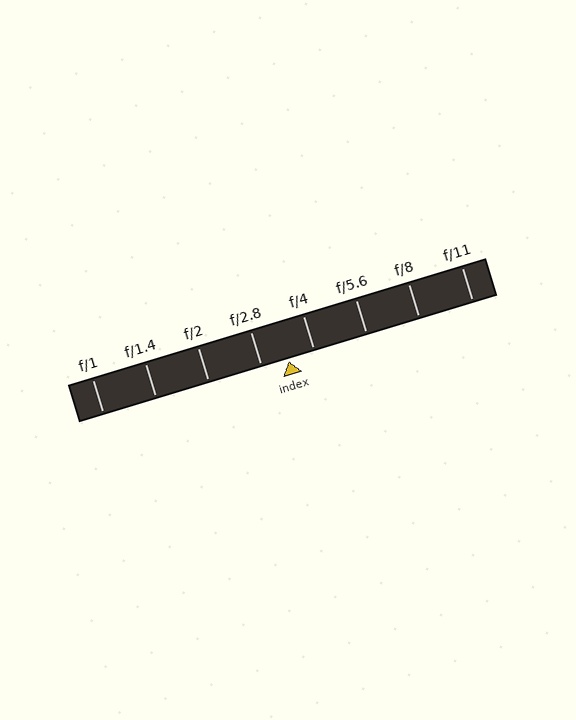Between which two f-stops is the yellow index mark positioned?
The index mark is between f/2.8 and f/4.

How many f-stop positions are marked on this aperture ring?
There are 8 f-stop positions marked.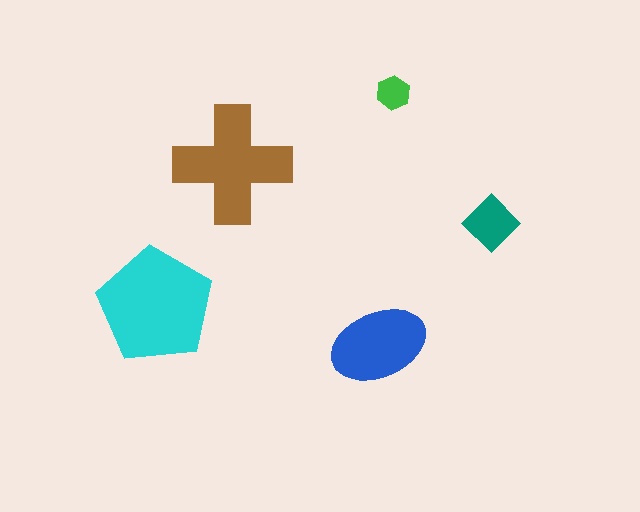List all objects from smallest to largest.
The green hexagon, the teal diamond, the blue ellipse, the brown cross, the cyan pentagon.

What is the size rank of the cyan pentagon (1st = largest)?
1st.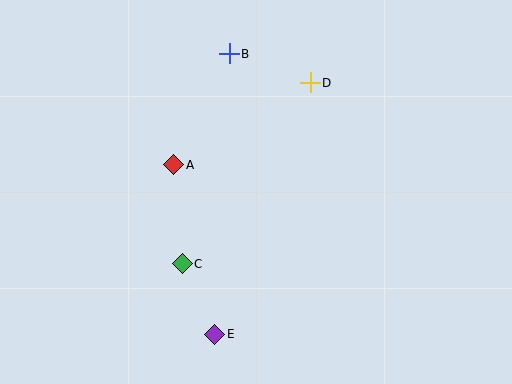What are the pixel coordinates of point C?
Point C is at (182, 264).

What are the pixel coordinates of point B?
Point B is at (229, 54).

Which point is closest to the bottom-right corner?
Point E is closest to the bottom-right corner.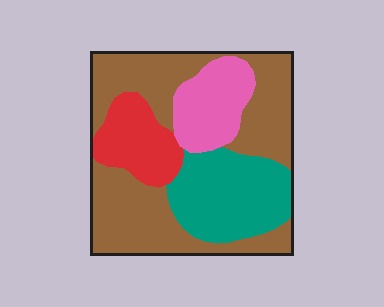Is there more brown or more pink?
Brown.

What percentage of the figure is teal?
Teal covers around 25% of the figure.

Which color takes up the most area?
Brown, at roughly 50%.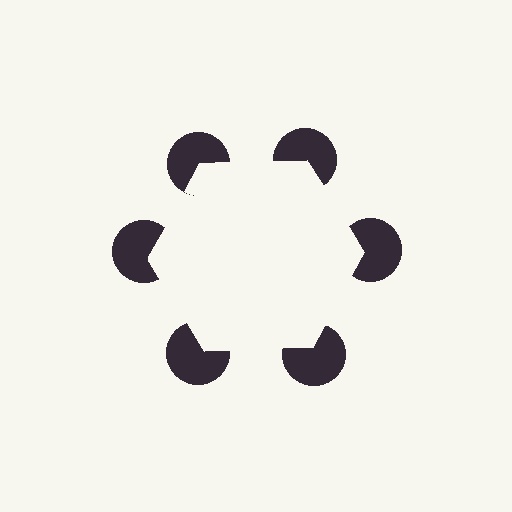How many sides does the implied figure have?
6 sides.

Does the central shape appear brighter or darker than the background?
It typically appears slightly brighter than the background, even though no actual brightness change is drawn.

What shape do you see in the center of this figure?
An illusory hexagon — its edges are inferred from the aligned wedge cuts in the pac-man discs, not physically drawn.